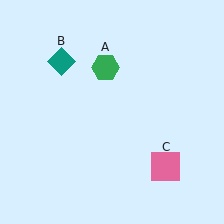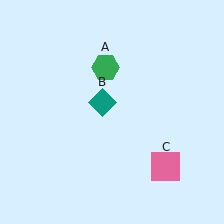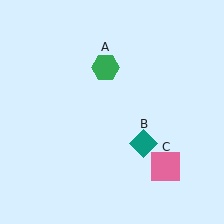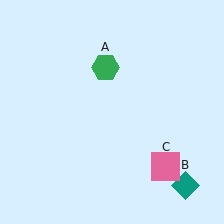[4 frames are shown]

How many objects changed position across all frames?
1 object changed position: teal diamond (object B).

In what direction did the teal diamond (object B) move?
The teal diamond (object B) moved down and to the right.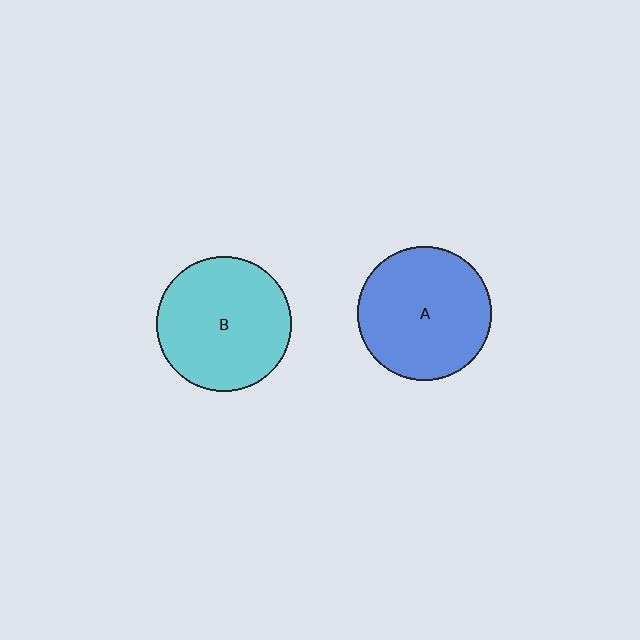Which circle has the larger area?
Circle B (cyan).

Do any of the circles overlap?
No, none of the circles overlap.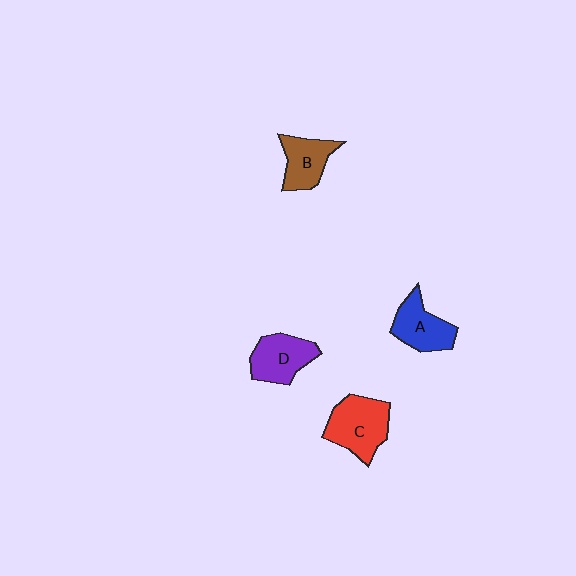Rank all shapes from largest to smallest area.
From largest to smallest: C (red), D (purple), A (blue), B (brown).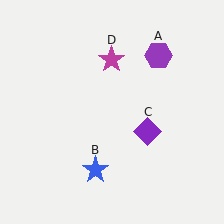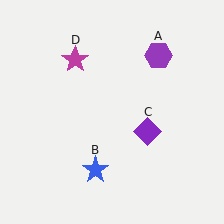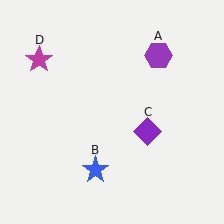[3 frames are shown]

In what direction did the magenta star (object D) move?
The magenta star (object D) moved left.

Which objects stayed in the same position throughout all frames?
Purple hexagon (object A) and blue star (object B) and purple diamond (object C) remained stationary.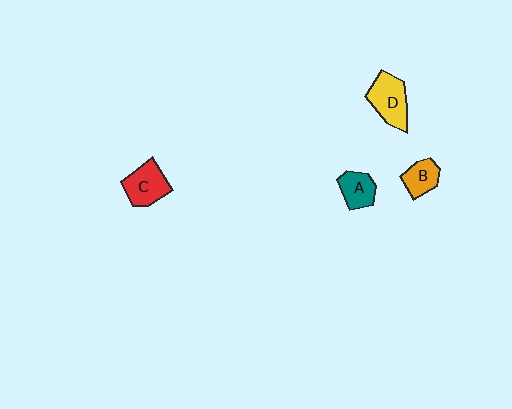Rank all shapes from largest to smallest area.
From largest to smallest: D (yellow), C (red), A (teal), B (orange).